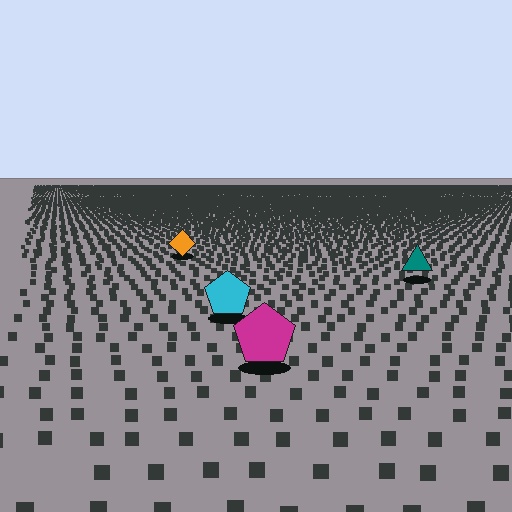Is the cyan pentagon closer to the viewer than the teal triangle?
Yes. The cyan pentagon is closer — you can tell from the texture gradient: the ground texture is coarser near it.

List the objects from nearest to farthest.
From nearest to farthest: the magenta pentagon, the cyan pentagon, the teal triangle, the orange diamond.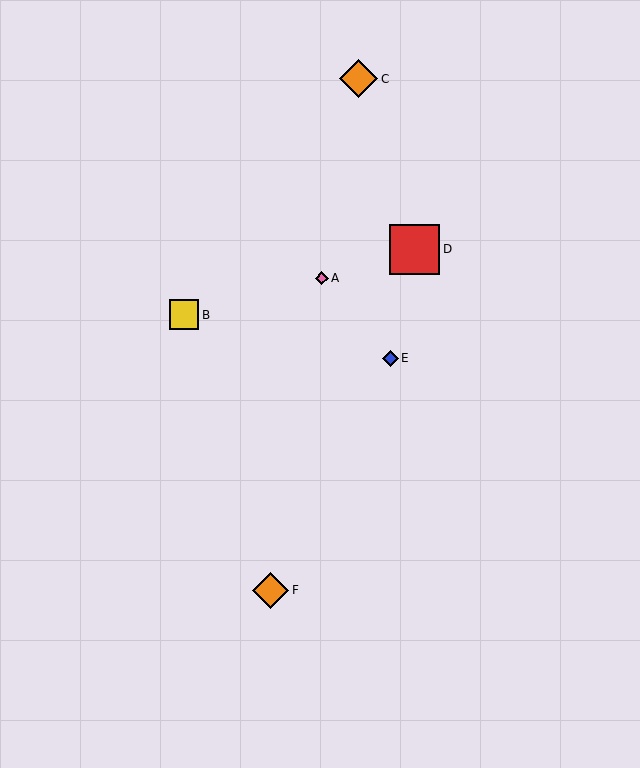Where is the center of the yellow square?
The center of the yellow square is at (184, 315).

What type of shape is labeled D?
Shape D is a red square.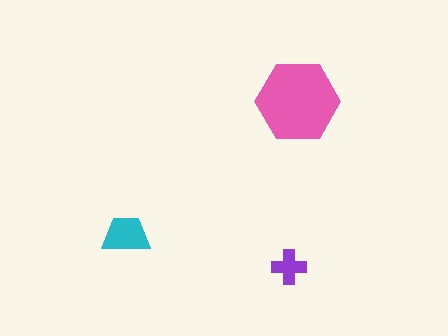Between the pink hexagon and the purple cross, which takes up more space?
The pink hexagon.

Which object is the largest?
The pink hexagon.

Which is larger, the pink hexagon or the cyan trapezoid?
The pink hexagon.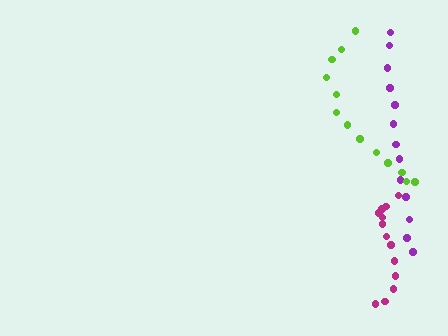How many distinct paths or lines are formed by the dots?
There are 3 distinct paths.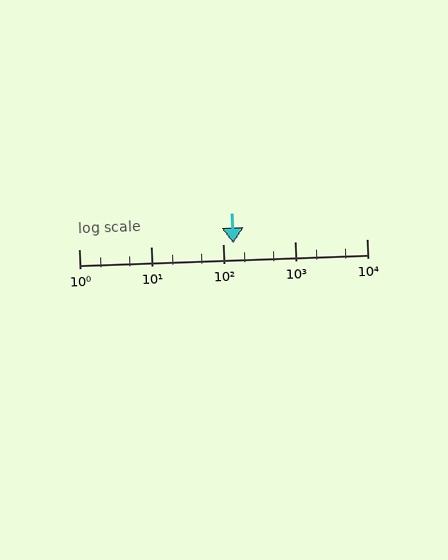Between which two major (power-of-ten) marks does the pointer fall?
The pointer is between 100 and 1000.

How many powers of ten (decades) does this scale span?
The scale spans 4 decades, from 1 to 10000.